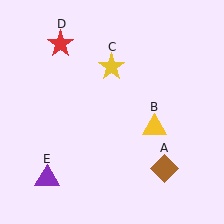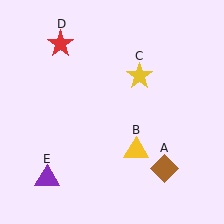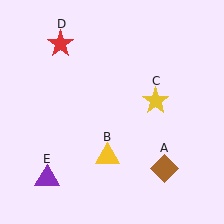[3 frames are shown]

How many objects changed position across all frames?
2 objects changed position: yellow triangle (object B), yellow star (object C).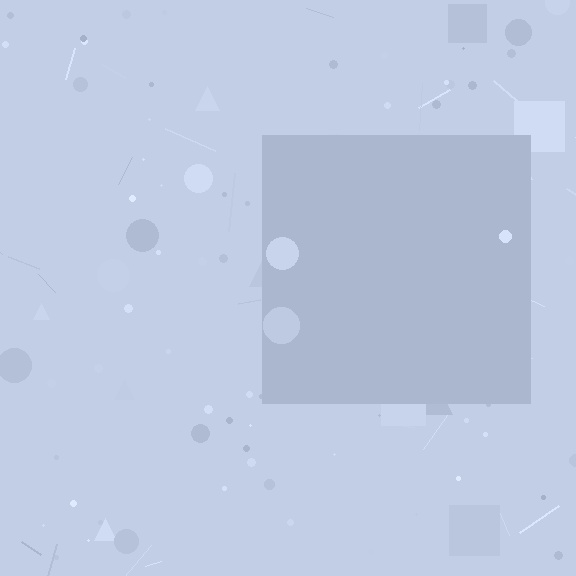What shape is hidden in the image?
A square is hidden in the image.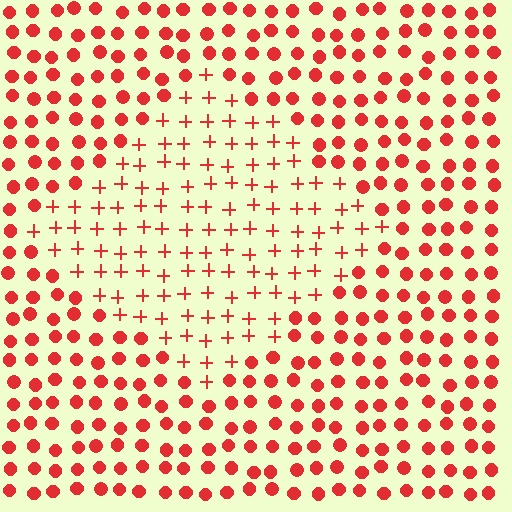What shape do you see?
I see a diamond.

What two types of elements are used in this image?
The image uses plus signs inside the diamond region and circles outside it.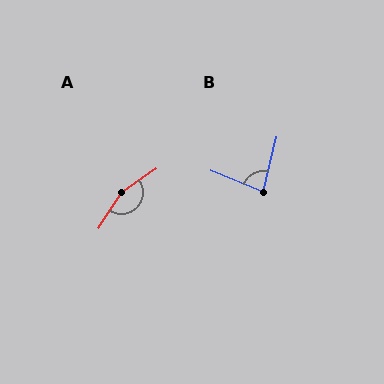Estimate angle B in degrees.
Approximately 81 degrees.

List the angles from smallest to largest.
B (81°), A (158°).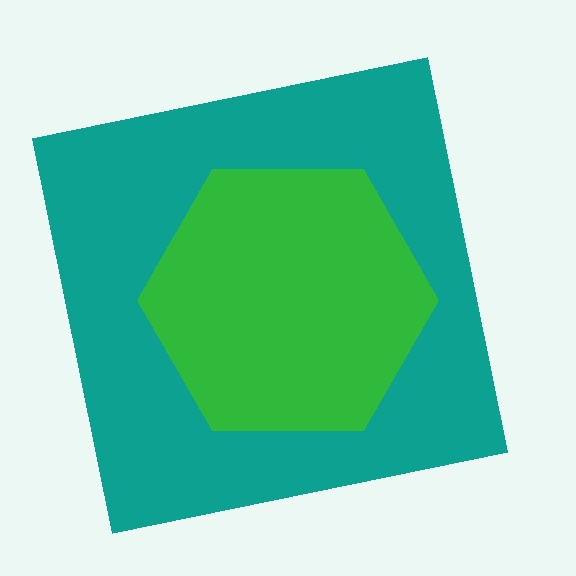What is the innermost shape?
The green hexagon.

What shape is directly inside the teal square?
The green hexagon.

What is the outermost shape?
The teal square.